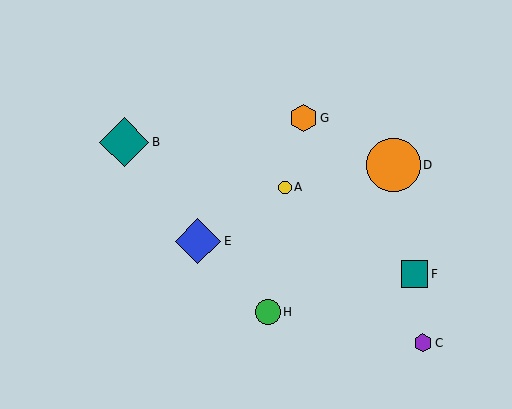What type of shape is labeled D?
Shape D is an orange circle.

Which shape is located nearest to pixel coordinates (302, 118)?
The orange hexagon (labeled G) at (304, 118) is nearest to that location.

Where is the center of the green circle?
The center of the green circle is at (268, 312).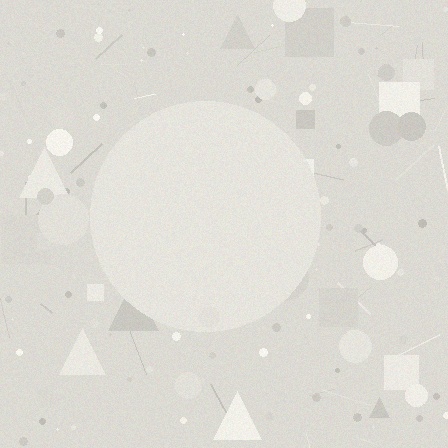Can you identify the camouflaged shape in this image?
The camouflaged shape is a circle.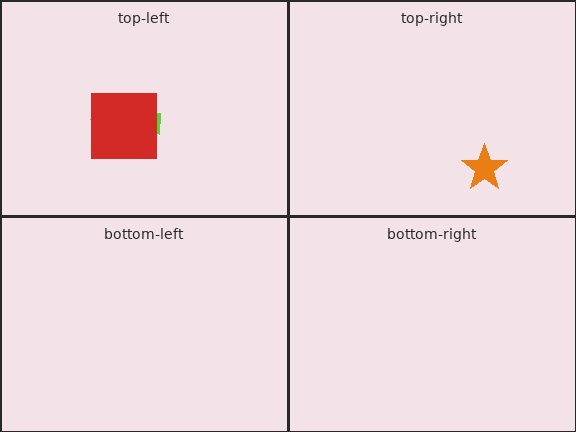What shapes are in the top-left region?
The lime arrow, the red square.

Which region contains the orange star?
The top-right region.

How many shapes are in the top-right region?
1.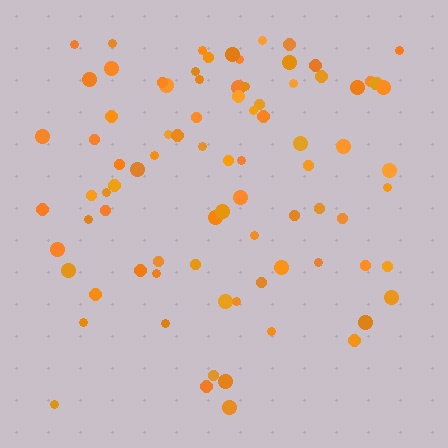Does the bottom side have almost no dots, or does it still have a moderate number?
Still a moderate number, just noticeably fewer than the top.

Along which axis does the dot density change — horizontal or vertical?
Vertical.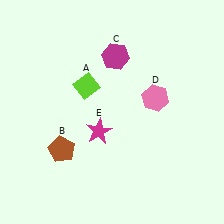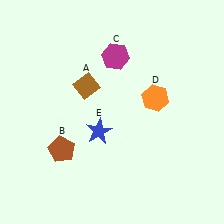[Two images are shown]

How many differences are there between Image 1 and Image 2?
There are 3 differences between the two images.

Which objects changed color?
A changed from lime to brown. D changed from pink to orange. E changed from magenta to blue.